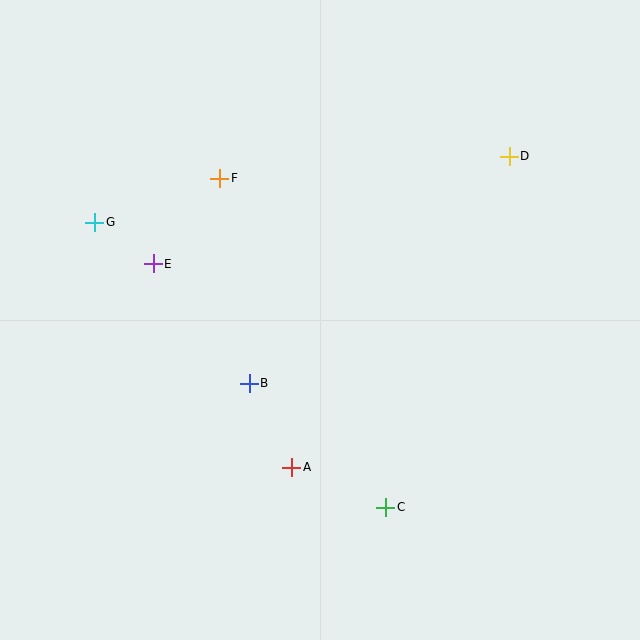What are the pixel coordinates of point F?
Point F is at (220, 178).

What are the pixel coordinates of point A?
Point A is at (292, 467).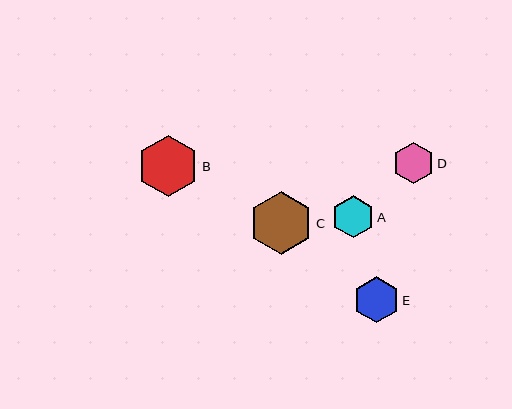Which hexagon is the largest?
Hexagon C is the largest with a size of approximately 63 pixels.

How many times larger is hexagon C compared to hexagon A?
Hexagon C is approximately 1.5 times the size of hexagon A.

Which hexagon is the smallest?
Hexagon D is the smallest with a size of approximately 41 pixels.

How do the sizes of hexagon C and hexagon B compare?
Hexagon C and hexagon B are approximately the same size.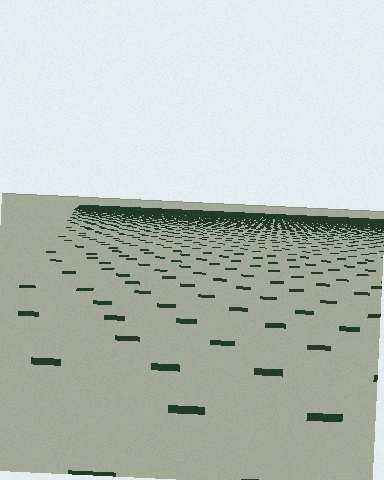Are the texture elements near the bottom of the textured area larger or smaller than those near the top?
Larger. Near the bottom, elements are closer to the viewer and appear at a bigger on-screen size.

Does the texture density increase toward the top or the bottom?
Density increases toward the top.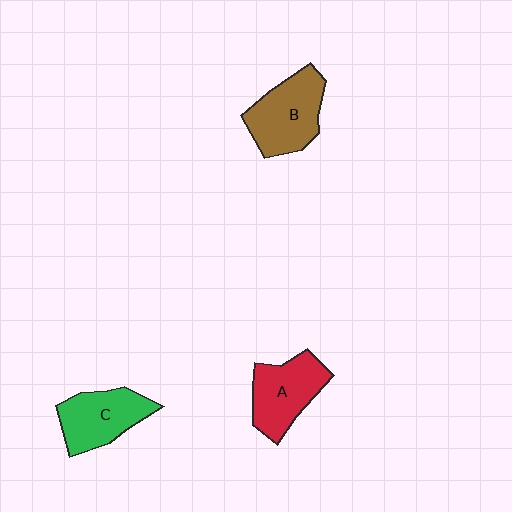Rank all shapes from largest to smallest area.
From largest to smallest: B (brown), A (red), C (green).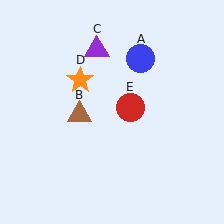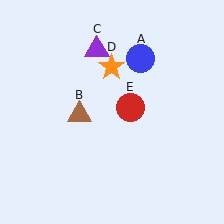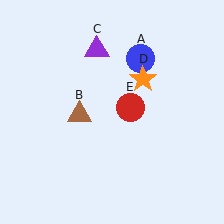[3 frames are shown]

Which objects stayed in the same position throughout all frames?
Blue circle (object A) and brown triangle (object B) and purple triangle (object C) and red circle (object E) remained stationary.